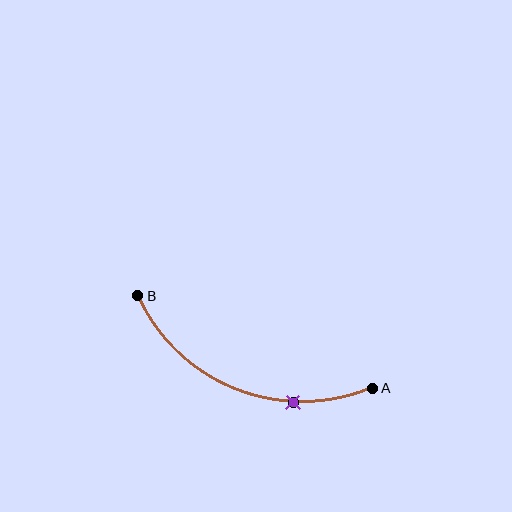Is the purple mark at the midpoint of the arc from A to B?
No. The purple mark lies on the arc but is closer to endpoint A. The arc midpoint would be at the point on the curve equidistant along the arc from both A and B.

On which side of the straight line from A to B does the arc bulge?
The arc bulges below the straight line connecting A and B.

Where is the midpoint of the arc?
The arc midpoint is the point on the curve farthest from the straight line joining A and B. It sits below that line.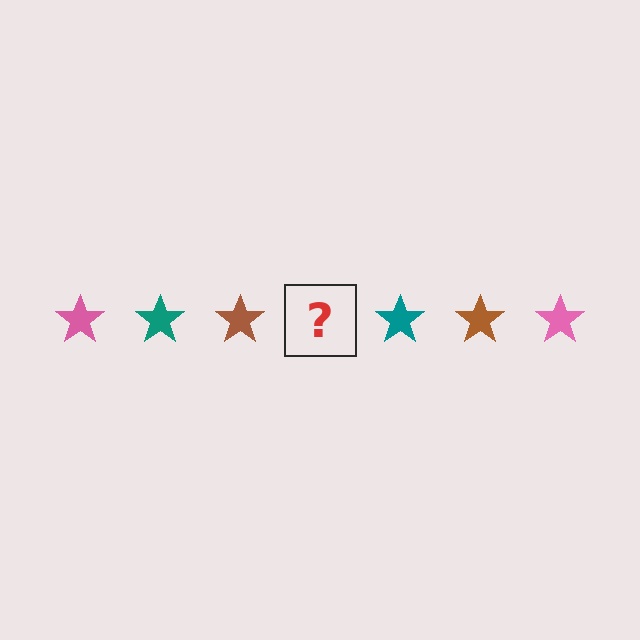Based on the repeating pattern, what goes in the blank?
The blank should be a pink star.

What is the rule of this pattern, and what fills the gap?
The rule is that the pattern cycles through pink, teal, brown stars. The gap should be filled with a pink star.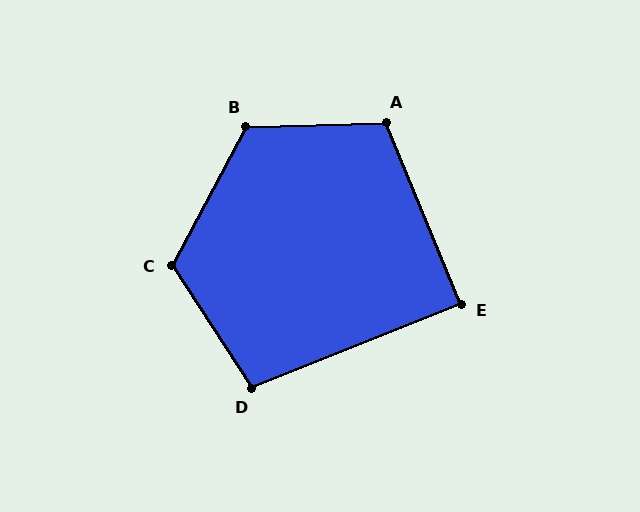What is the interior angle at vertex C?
Approximately 119 degrees (obtuse).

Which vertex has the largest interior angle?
B, at approximately 120 degrees.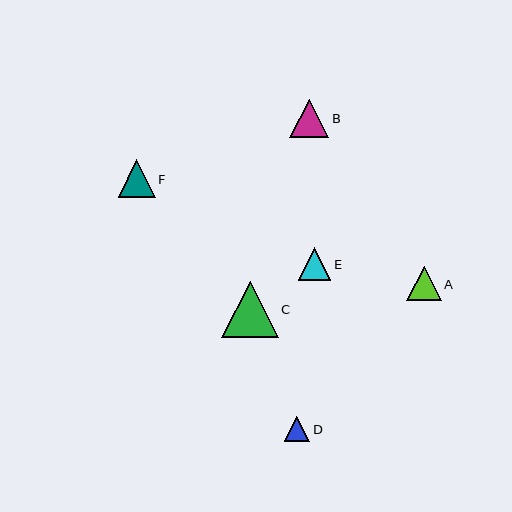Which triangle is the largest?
Triangle C is the largest with a size of approximately 56 pixels.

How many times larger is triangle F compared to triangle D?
Triangle F is approximately 1.5 times the size of triangle D.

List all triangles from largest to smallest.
From largest to smallest: C, B, F, A, E, D.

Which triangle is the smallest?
Triangle D is the smallest with a size of approximately 25 pixels.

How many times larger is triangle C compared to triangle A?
Triangle C is approximately 1.6 times the size of triangle A.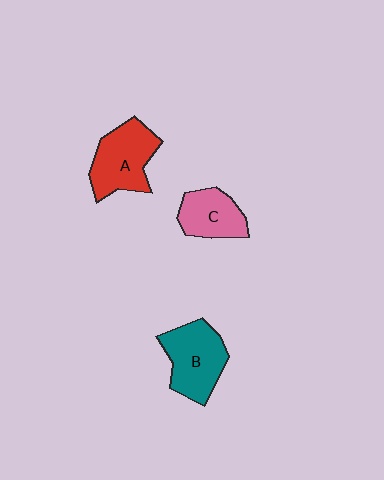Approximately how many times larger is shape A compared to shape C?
Approximately 1.4 times.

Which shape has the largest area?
Shape B (teal).